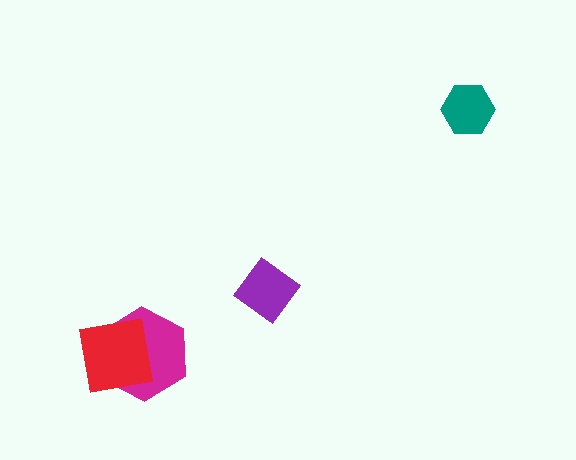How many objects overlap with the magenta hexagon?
1 object overlaps with the magenta hexagon.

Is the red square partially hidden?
No, no other shape covers it.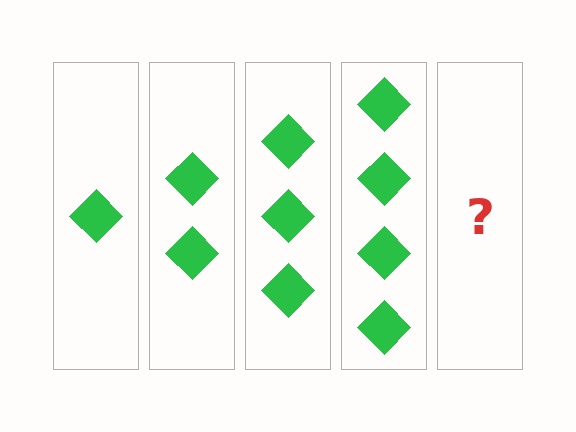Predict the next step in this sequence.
The next step is 5 diamonds.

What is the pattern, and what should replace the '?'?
The pattern is that each step adds one more diamond. The '?' should be 5 diamonds.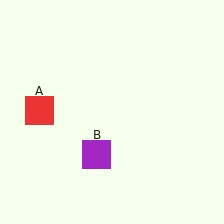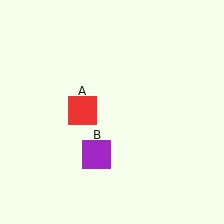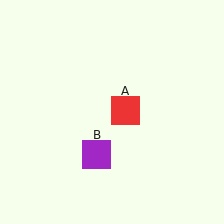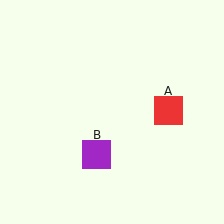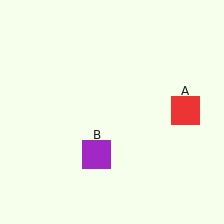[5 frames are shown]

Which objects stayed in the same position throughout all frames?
Purple square (object B) remained stationary.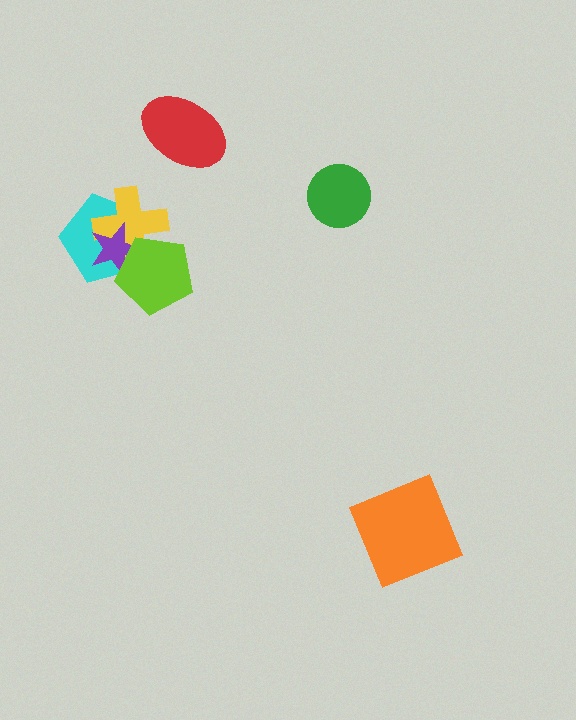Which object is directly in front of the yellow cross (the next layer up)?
The purple star is directly in front of the yellow cross.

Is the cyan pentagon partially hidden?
Yes, it is partially covered by another shape.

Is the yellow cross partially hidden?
Yes, it is partially covered by another shape.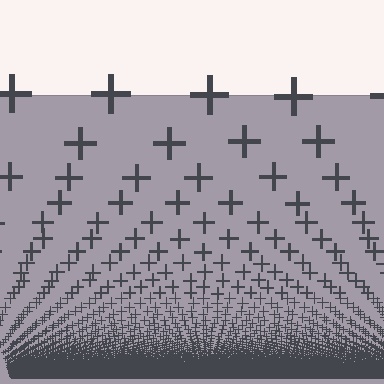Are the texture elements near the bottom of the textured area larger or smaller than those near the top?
Smaller. The gradient is inverted — elements near the bottom are smaller and denser.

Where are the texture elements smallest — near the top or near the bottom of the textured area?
Near the bottom.